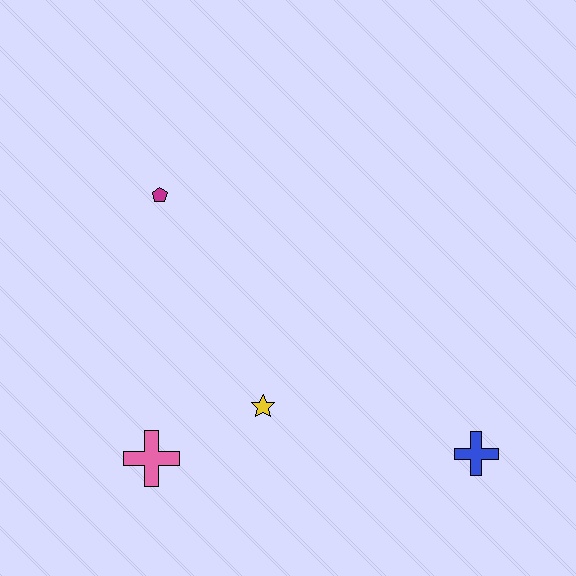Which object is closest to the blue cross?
The yellow star is closest to the blue cross.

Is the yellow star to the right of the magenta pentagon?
Yes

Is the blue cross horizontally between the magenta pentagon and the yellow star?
No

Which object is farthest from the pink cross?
The blue cross is farthest from the pink cross.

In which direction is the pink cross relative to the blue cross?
The pink cross is to the left of the blue cross.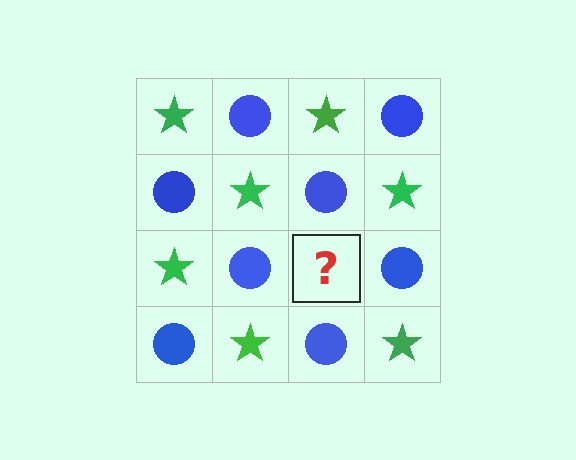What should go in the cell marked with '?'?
The missing cell should contain a green star.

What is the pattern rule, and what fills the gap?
The rule is that it alternates green star and blue circle in a checkerboard pattern. The gap should be filled with a green star.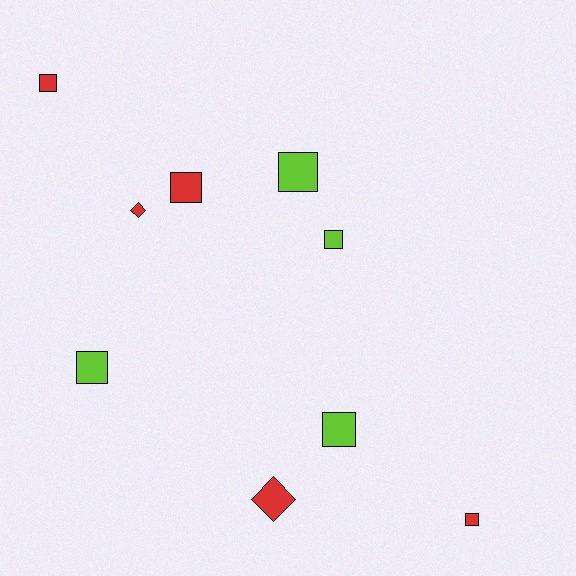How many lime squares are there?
There are 4 lime squares.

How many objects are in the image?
There are 9 objects.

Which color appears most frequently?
Red, with 5 objects.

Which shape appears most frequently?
Square, with 7 objects.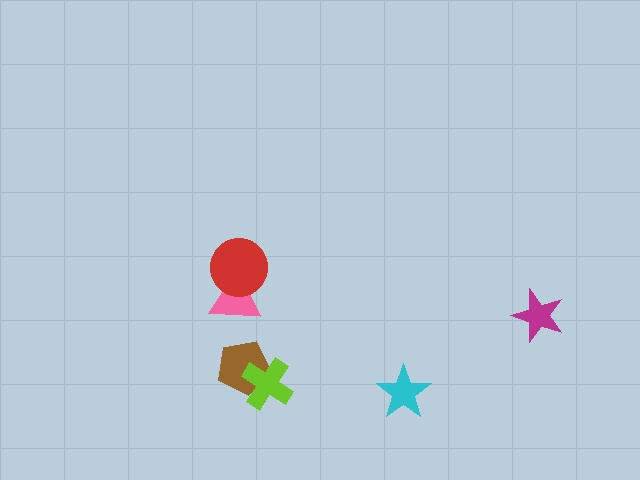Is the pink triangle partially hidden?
Yes, it is partially covered by another shape.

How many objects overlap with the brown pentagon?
1 object overlaps with the brown pentagon.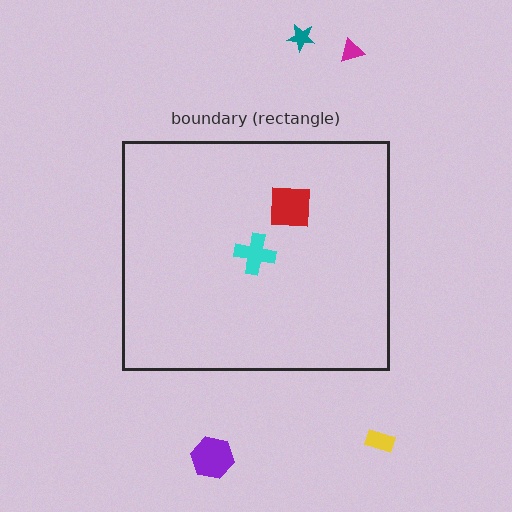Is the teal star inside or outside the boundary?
Outside.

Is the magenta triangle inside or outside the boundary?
Outside.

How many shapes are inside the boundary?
2 inside, 4 outside.